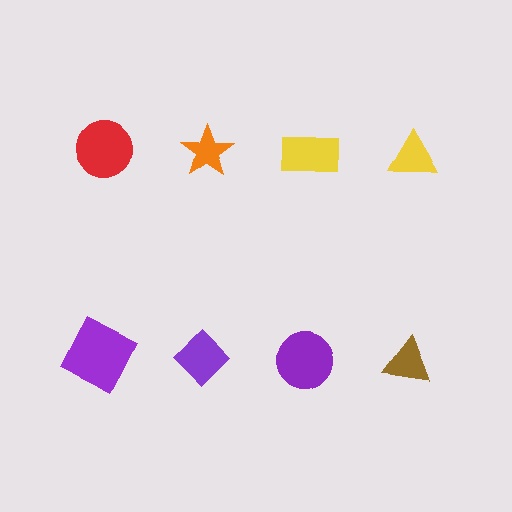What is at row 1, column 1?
A red circle.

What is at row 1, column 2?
An orange star.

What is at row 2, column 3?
A purple circle.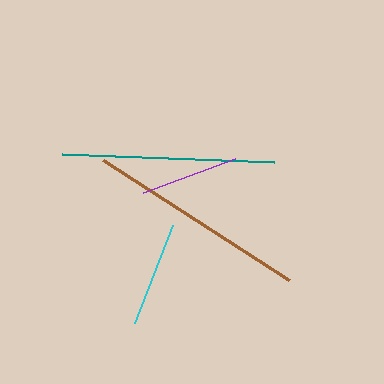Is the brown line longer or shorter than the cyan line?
The brown line is longer than the cyan line.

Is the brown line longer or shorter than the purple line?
The brown line is longer than the purple line.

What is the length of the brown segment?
The brown segment is approximately 222 pixels long.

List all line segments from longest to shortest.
From longest to shortest: brown, teal, cyan, purple.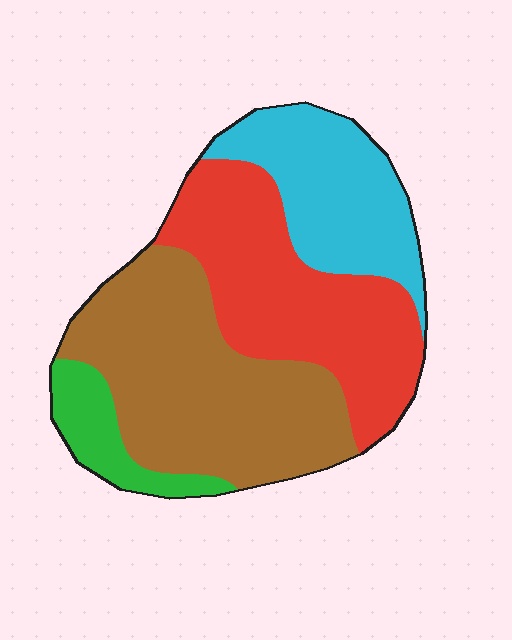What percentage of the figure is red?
Red takes up about one third (1/3) of the figure.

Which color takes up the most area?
Brown, at roughly 40%.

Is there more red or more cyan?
Red.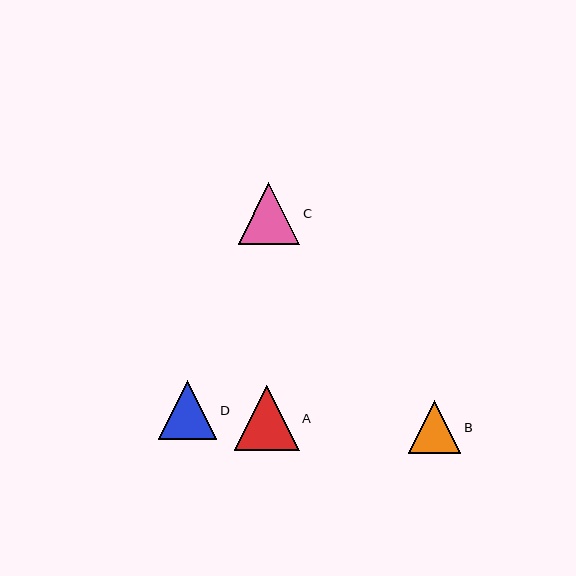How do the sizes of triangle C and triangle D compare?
Triangle C and triangle D are approximately the same size.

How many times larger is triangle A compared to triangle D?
Triangle A is approximately 1.1 times the size of triangle D.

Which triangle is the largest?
Triangle A is the largest with a size of approximately 65 pixels.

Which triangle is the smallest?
Triangle B is the smallest with a size of approximately 53 pixels.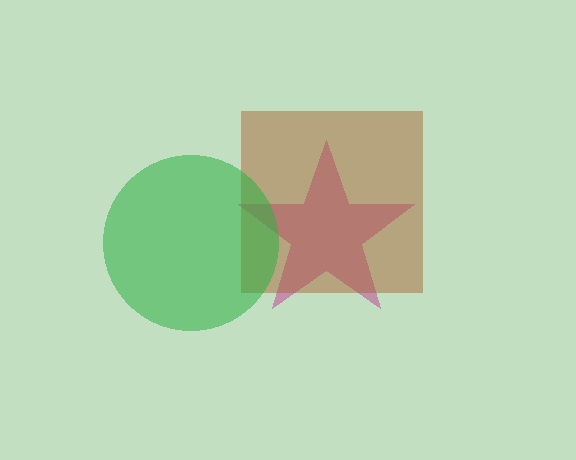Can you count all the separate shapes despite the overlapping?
Yes, there are 3 separate shapes.